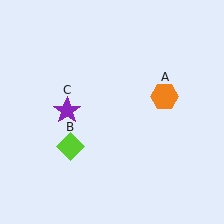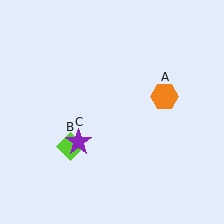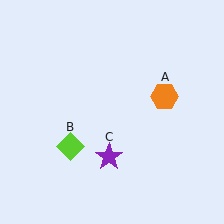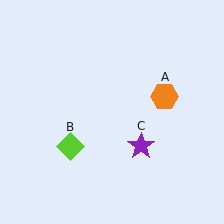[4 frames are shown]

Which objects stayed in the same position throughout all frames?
Orange hexagon (object A) and lime diamond (object B) remained stationary.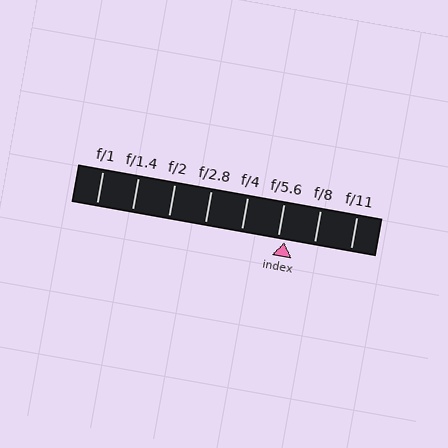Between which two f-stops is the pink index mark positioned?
The index mark is between f/5.6 and f/8.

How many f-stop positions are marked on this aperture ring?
There are 8 f-stop positions marked.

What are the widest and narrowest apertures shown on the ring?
The widest aperture shown is f/1 and the narrowest is f/11.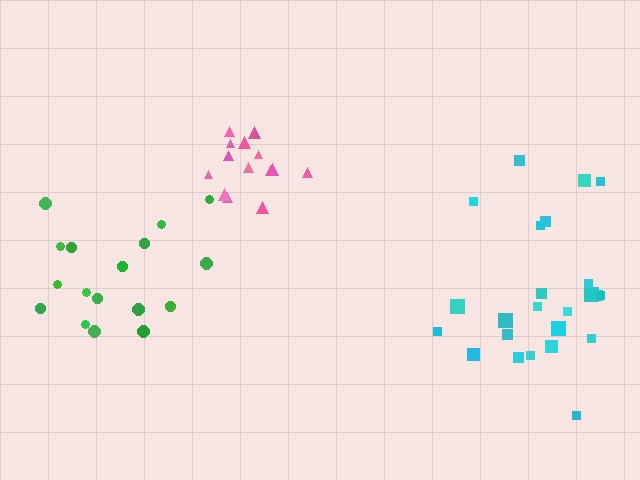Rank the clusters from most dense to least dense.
pink, cyan, green.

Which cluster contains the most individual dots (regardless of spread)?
Cyan (24).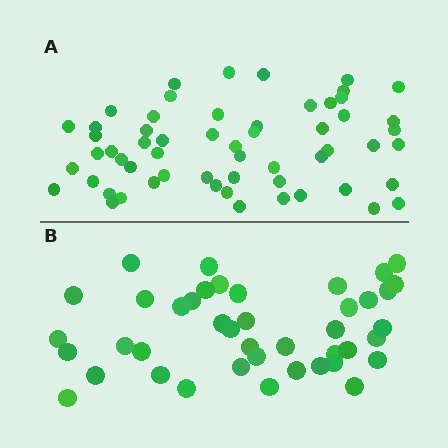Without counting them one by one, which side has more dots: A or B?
Region A (the top region) has more dots.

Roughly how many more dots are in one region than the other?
Region A has approximately 15 more dots than region B.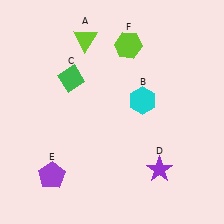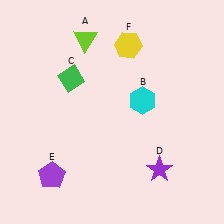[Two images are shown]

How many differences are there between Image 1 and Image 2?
There is 1 difference between the two images.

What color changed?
The hexagon (F) changed from lime in Image 1 to yellow in Image 2.